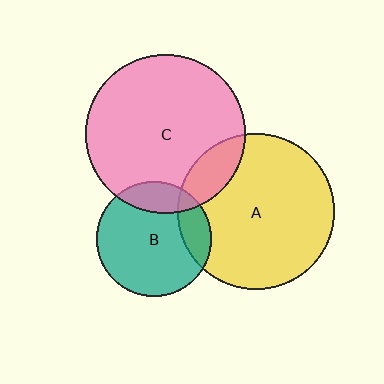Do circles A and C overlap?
Yes.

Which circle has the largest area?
Circle C (pink).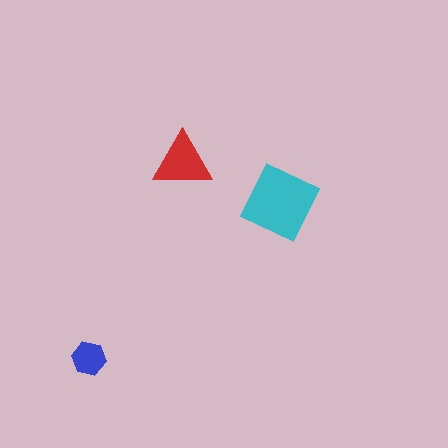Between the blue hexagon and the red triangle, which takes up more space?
The red triangle.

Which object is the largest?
The cyan square.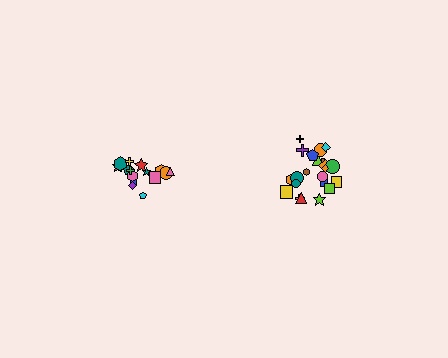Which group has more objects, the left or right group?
The right group.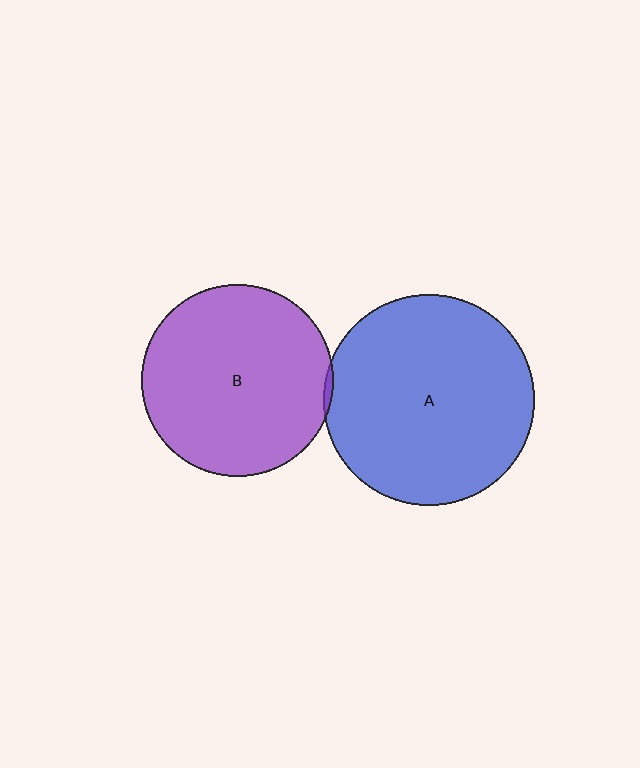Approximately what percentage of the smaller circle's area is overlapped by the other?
Approximately 5%.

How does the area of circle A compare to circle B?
Approximately 1.2 times.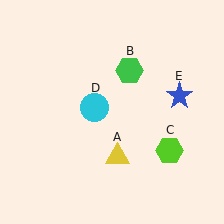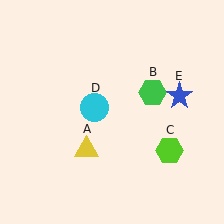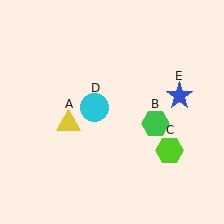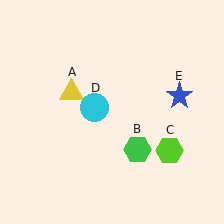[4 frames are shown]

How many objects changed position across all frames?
2 objects changed position: yellow triangle (object A), green hexagon (object B).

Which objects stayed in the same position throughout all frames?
Lime hexagon (object C) and cyan circle (object D) and blue star (object E) remained stationary.